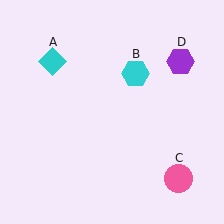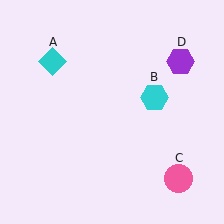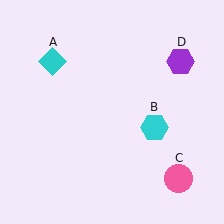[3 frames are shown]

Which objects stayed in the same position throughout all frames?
Cyan diamond (object A) and pink circle (object C) and purple hexagon (object D) remained stationary.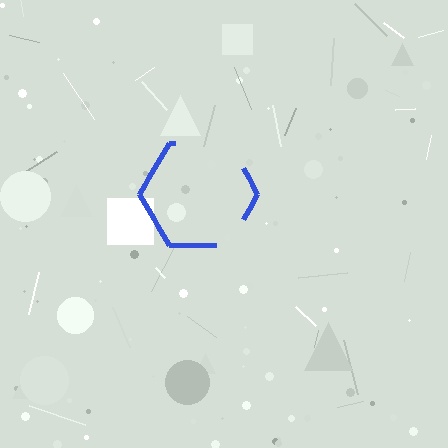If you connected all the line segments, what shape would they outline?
They would outline a hexagon.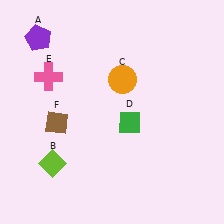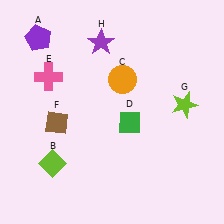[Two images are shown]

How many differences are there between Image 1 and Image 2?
There are 2 differences between the two images.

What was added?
A lime star (G), a purple star (H) were added in Image 2.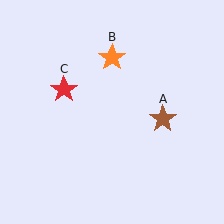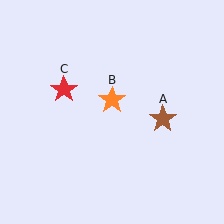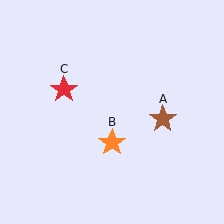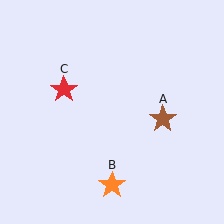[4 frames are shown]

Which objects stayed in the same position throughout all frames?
Brown star (object A) and red star (object C) remained stationary.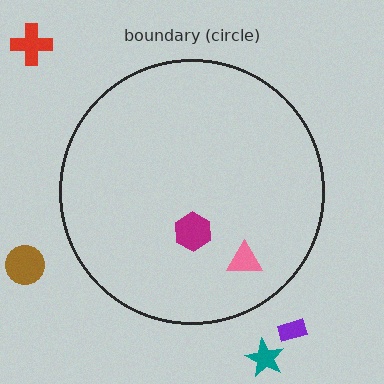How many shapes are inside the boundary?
2 inside, 4 outside.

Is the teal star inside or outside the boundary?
Outside.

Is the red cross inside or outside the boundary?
Outside.